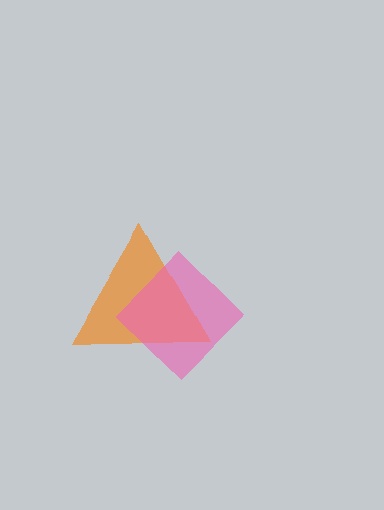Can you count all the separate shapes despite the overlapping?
Yes, there are 2 separate shapes.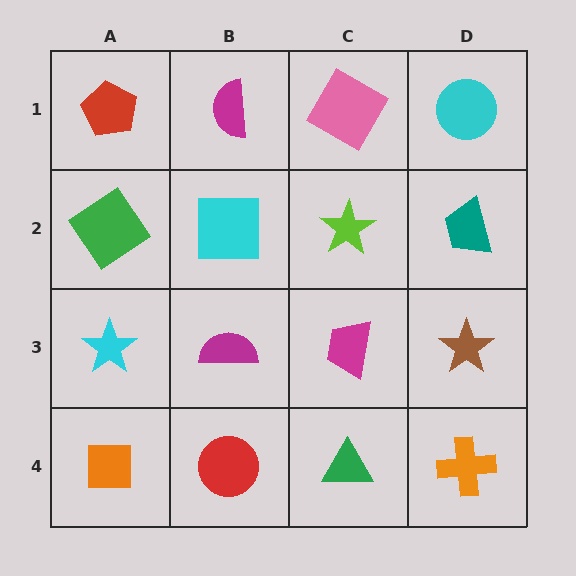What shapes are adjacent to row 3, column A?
A green diamond (row 2, column A), an orange square (row 4, column A), a magenta semicircle (row 3, column B).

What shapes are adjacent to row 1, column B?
A cyan square (row 2, column B), a red pentagon (row 1, column A), a pink diamond (row 1, column C).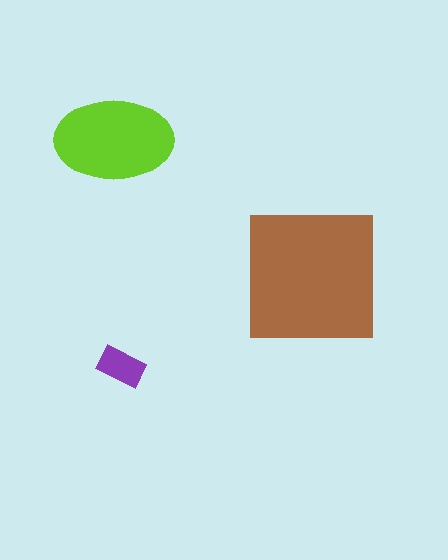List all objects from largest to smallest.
The brown square, the lime ellipse, the purple rectangle.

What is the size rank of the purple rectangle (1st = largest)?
3rd.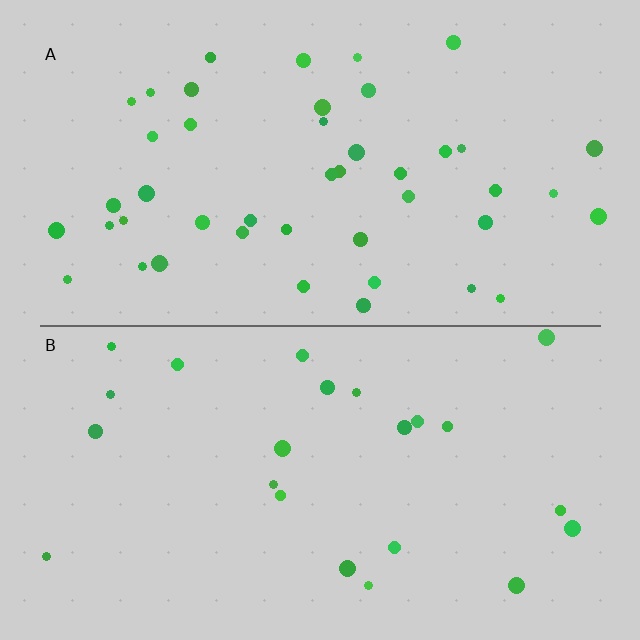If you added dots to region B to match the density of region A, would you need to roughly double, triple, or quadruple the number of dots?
Approximately double.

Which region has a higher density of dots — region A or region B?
A (the top).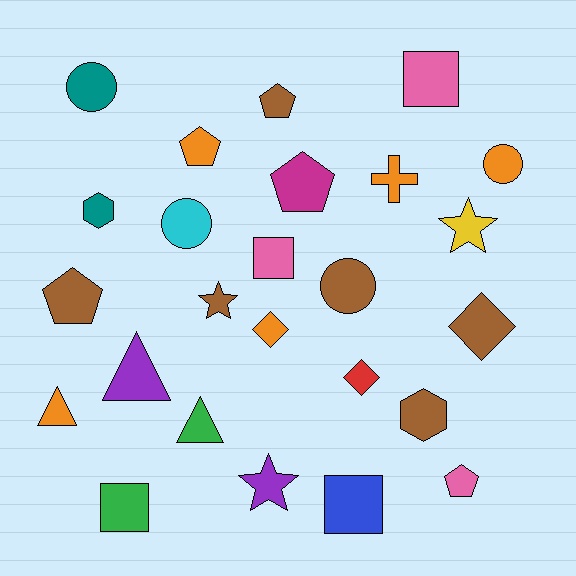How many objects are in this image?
There are 25 objects.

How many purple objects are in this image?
There are 2 purple objects.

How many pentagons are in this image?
There are 5 pentagons.